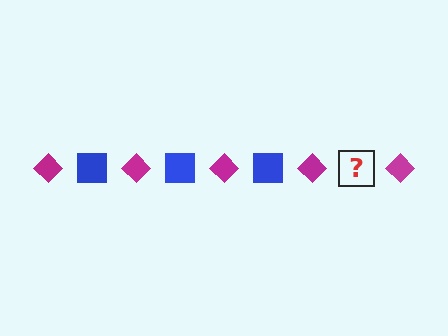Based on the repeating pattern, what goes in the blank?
The blank should be a blue square.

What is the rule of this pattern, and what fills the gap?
The rule is that the pattern alternates between magenta diamond and blue square. The gap should be filled with a blue square.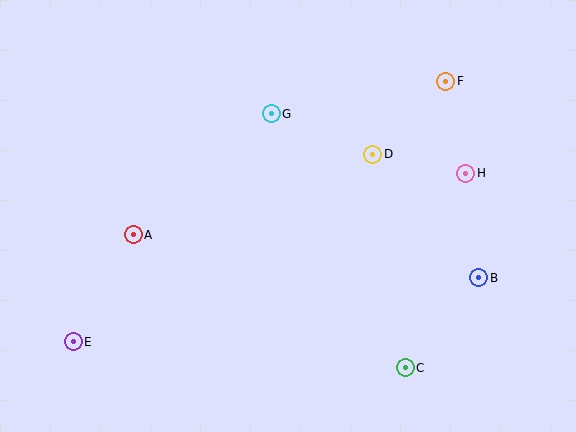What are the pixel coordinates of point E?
Point E is at (73, 342).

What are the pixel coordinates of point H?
Point H is at (466, 173).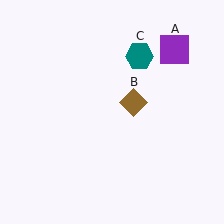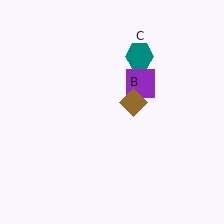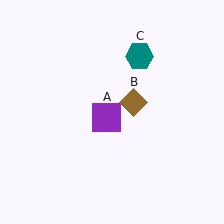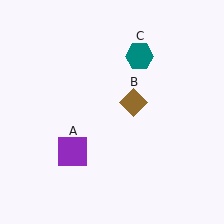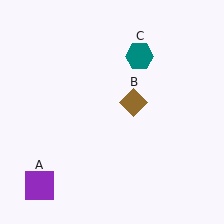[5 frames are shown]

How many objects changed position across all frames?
1 object changed position: purple square (object A).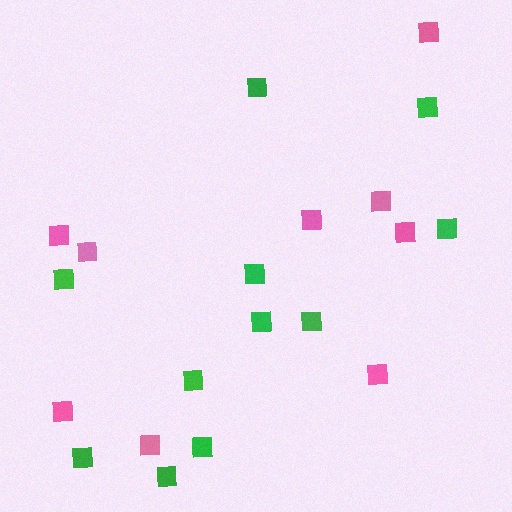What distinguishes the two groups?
There are 2 groups: one group of pink squares (9) and one group of green squares (11).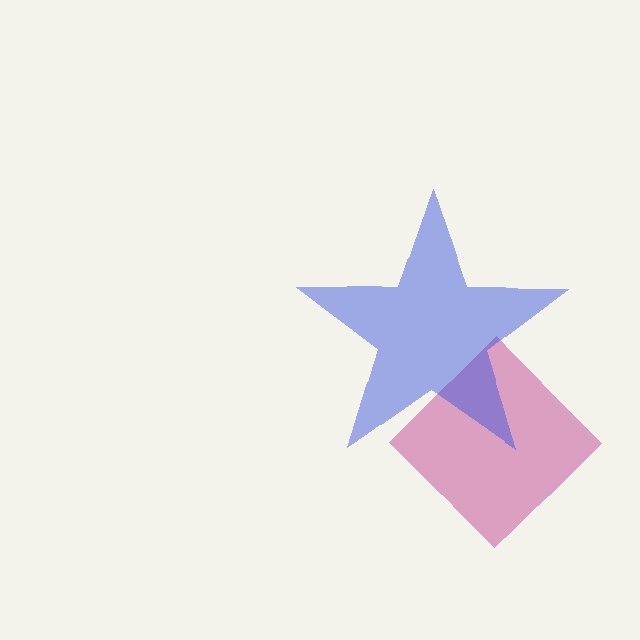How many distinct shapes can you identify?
There are 2 distinct shapes: a magenta diamond, a blue star.